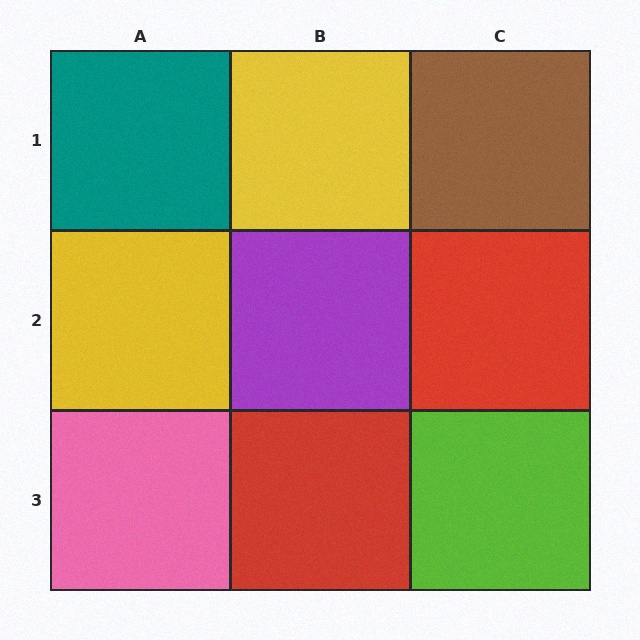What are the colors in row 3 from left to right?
Pink, red, lime.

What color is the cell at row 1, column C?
Brown.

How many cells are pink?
1 cell is pink.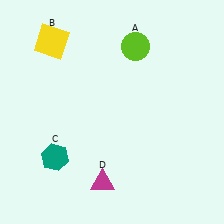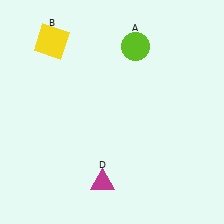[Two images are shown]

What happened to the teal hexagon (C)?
The teal hexagon (C) was removed in Image 2. It was in the bottom-left area of Image 1.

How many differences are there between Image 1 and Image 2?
There is 1 difference between the two images.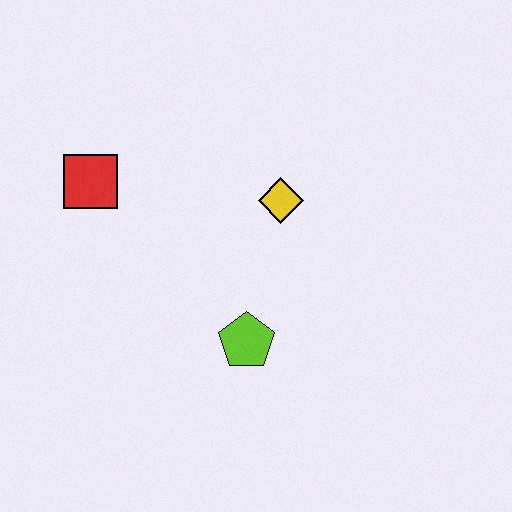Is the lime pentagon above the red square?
No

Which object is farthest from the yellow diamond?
The red square is farthest from the yellow diamond.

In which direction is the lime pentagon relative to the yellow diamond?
The lime pentagon is below the yellow diamond.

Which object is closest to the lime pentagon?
The yellow diamond is closest to the lime pentagon.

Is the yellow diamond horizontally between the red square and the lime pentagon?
No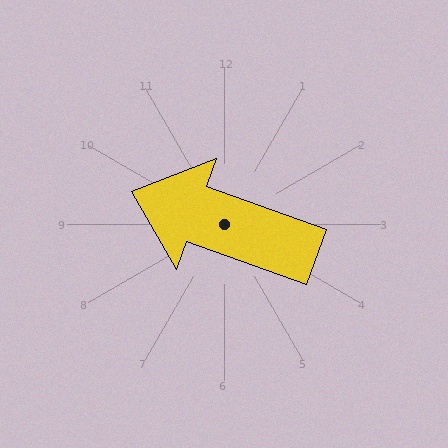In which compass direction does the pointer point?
West.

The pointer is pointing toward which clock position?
Roughly 10 o'clock.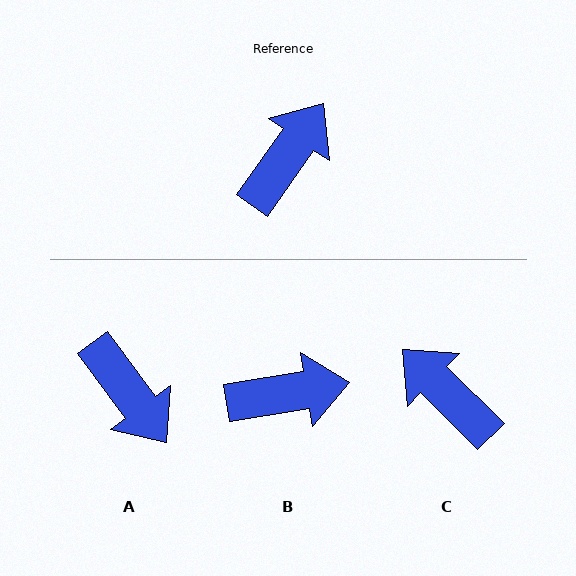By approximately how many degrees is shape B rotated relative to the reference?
Approximately 45 degrees clockwise.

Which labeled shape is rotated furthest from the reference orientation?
A, about 108 degrees away.